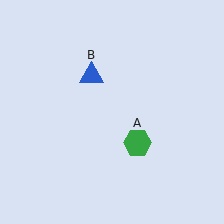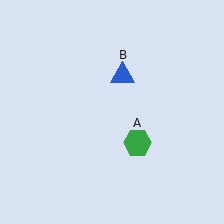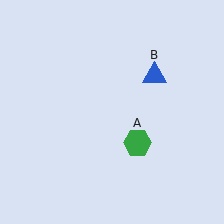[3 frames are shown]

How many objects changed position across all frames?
1 object changed position: blue triangle (object B).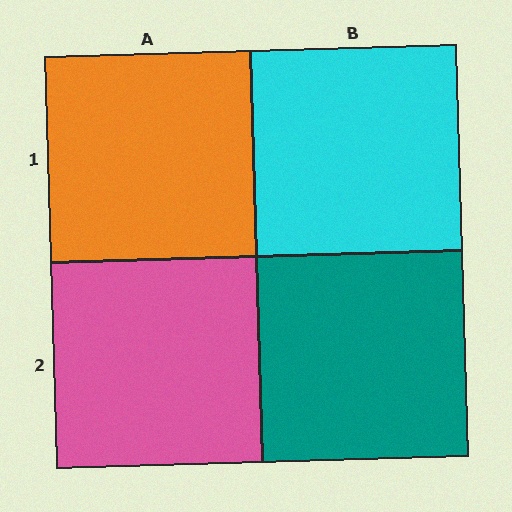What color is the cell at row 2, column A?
Pink.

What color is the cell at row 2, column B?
Teal.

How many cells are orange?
1 cell is orange.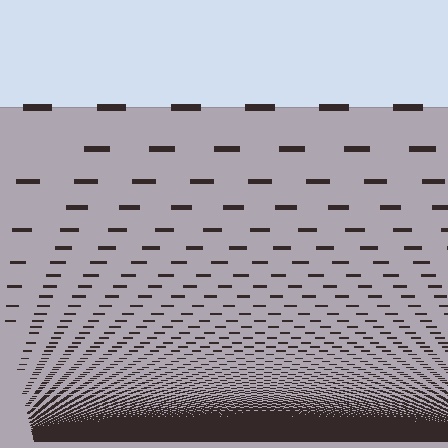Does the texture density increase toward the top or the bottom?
Density increases toward the bottom.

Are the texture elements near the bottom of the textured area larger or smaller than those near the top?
Smaller. The gradient is inverted — elements near the bottom are smaller and denser.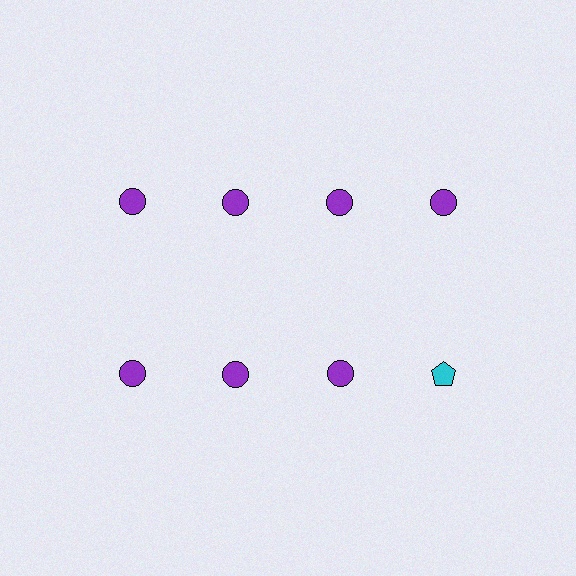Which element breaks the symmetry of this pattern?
The cyan pentagon in the second row, second from right column breaks the symmetry. All other shapes are purple circles.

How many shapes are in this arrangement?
There are 8 shapes arranged in a grid pattern.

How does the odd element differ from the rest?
It differs in both color (cyan instead of purple) and shape (pentagon instead of circle).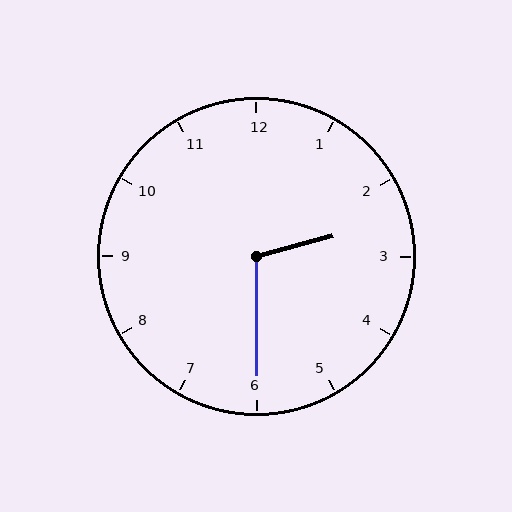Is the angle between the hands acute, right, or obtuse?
It is obtuse.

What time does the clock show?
2:30.